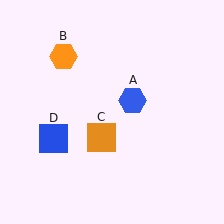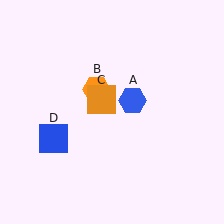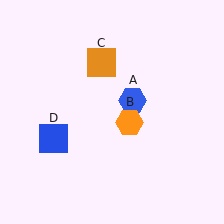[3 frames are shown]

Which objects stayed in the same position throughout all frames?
Blue hexagon (object A) and blue square (object D) remained stationary.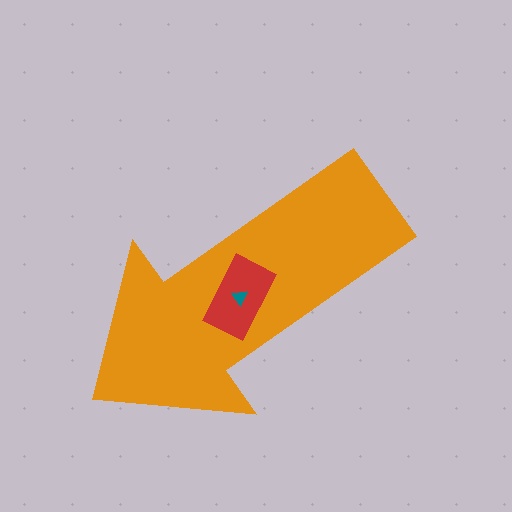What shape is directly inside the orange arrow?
The red rectangle.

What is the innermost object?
The teal triangle.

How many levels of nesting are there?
3.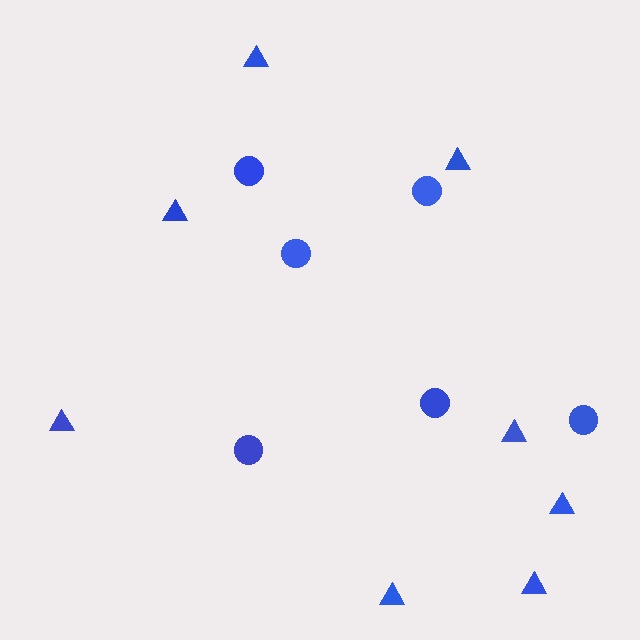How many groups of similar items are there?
There are 2 groups: one group of circles (6) and one group of triangles (8).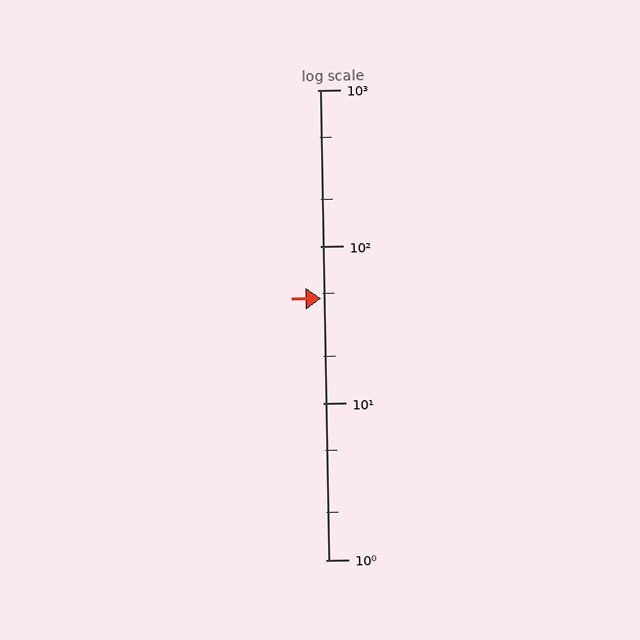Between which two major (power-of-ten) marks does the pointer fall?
The pointer is between 10 and 100.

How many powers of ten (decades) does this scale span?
The scale spans 3 decades, from 1 to 1000.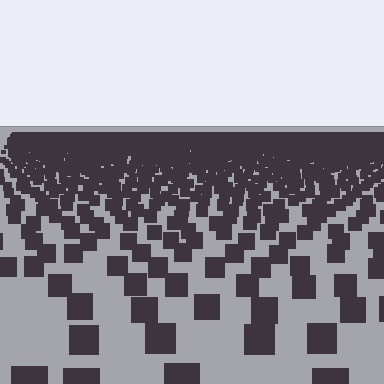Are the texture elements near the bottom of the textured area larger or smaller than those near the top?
Larger. Near the bottom, elements are closer to the viewer and appear at a bigger on-screen size.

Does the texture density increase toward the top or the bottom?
Density increases toward the top.